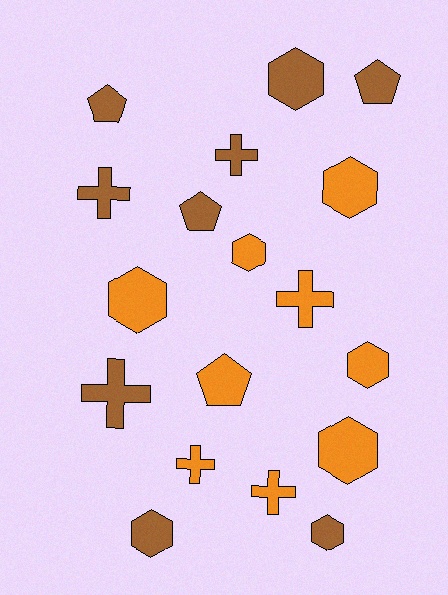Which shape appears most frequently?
Hexagon, with 8 objects.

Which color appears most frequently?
Orange, with 9 objects.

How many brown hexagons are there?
There are 3 brown hexagons.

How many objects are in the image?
There are 18 objects.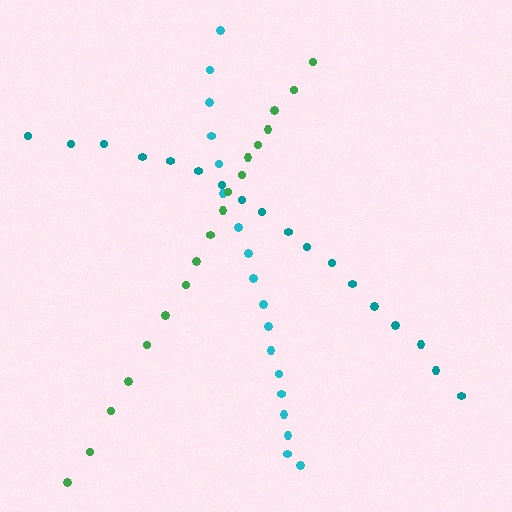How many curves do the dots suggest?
There are 3 distinct paths.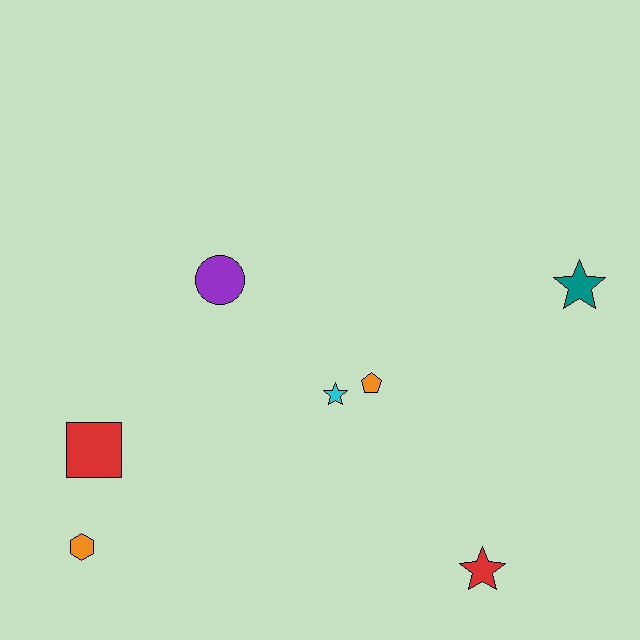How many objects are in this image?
There are 7 objects.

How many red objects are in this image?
There are 2 red objects.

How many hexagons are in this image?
There is 1 hexagon.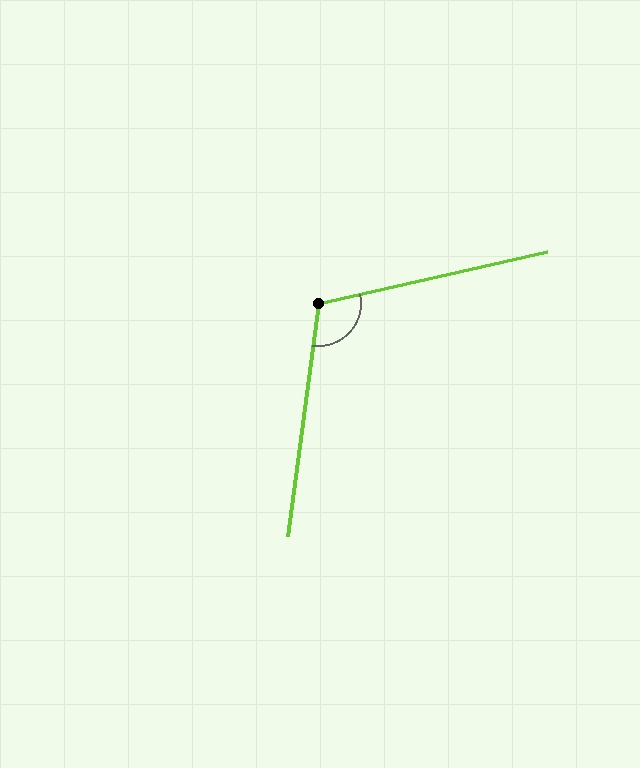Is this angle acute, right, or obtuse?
It is obtuse.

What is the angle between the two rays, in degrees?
Approximately 110 degrees.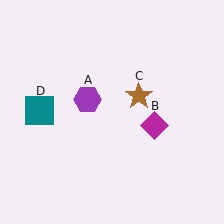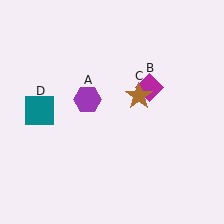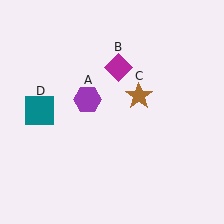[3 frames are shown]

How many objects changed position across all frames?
1 object changed position: magenta diamond (object B).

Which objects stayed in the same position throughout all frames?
Purple hexagon (object A) and brown star (object C) and teal square (object D) remained stationary.